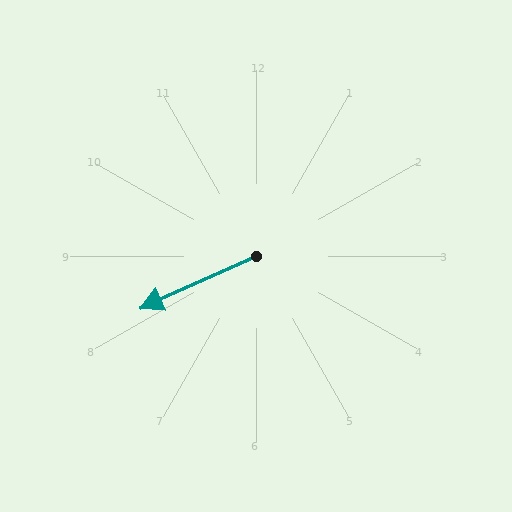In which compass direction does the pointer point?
Southwest.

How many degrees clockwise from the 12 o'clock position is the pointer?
Approximately 246 degrees.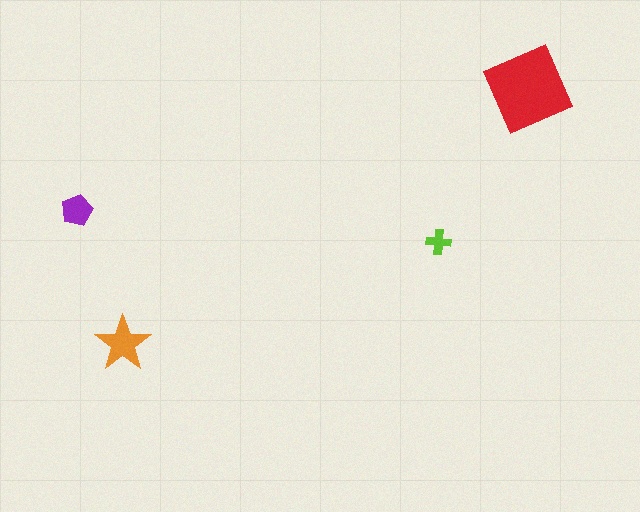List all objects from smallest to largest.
The lime cross, the purple pentagon, the orange star, the red diamond.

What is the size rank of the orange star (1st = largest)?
2nd.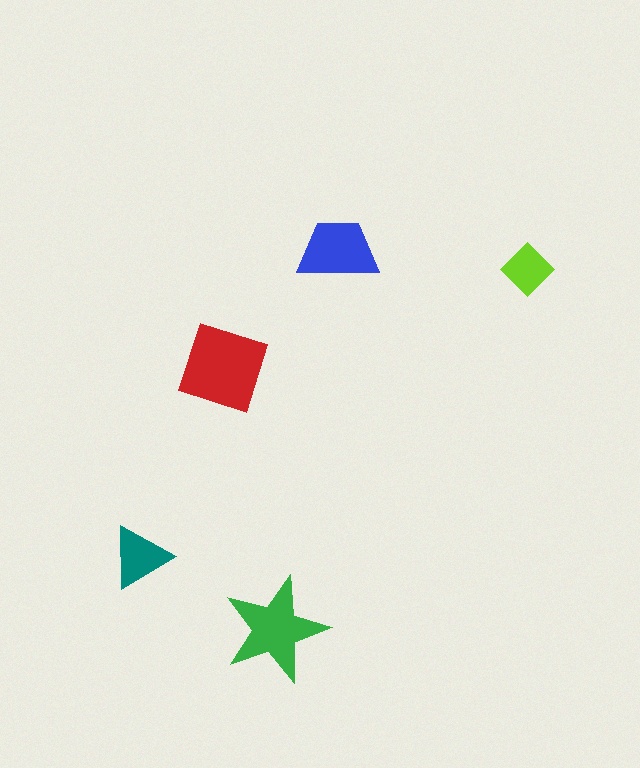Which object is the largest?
The red square.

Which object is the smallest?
The lime diamond.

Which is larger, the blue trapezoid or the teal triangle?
The blue trapezoid.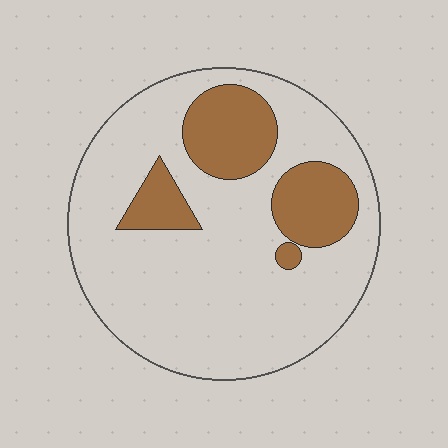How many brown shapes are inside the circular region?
4.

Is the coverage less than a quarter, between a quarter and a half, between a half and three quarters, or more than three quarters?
Less than a quarter.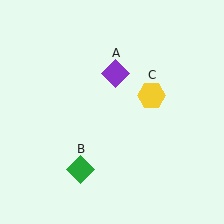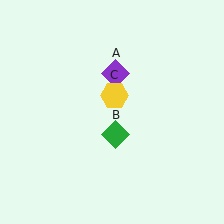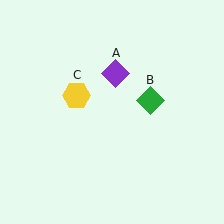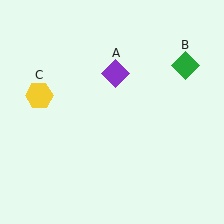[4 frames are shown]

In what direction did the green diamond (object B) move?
The green diamond (object B) moved up and to the right.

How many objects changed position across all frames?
2 objects changed position: green diamond (object B), yellow hexagon (object C).